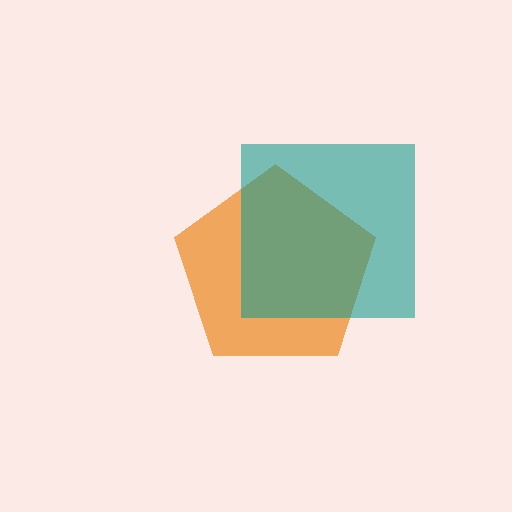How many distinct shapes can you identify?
There are 2 distinct shapes: an orange pentagon, a teal square.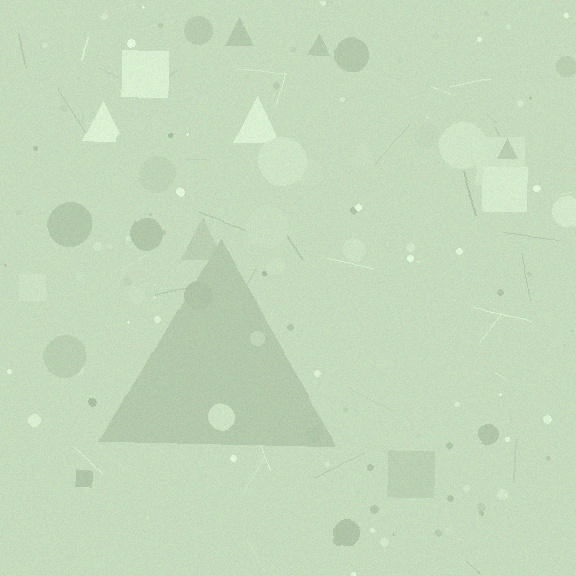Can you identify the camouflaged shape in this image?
The camouflaged shape is a triangle.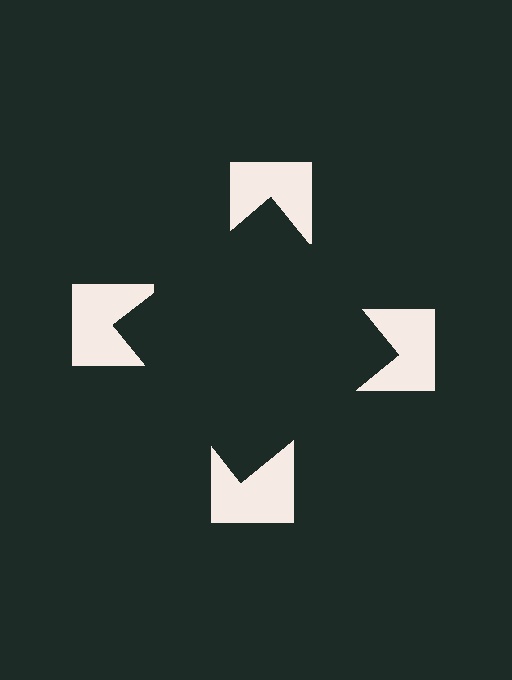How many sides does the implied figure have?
4 sides.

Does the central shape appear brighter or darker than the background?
It typically appears slightly darker than the background, even though no actual brightness change is drawn.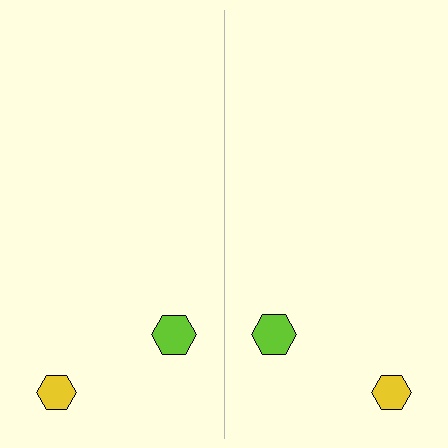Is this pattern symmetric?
Yes, this pattern has bilateral (reflection) symmetry.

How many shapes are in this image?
There are 4 shapes in this image.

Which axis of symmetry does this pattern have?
The pattern has a vertical axis of symmetry running through the center of the image.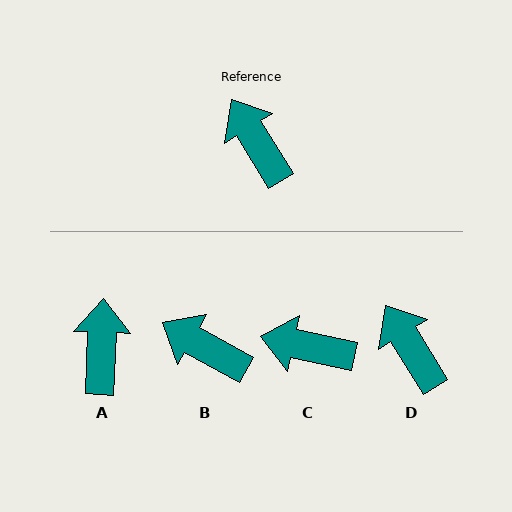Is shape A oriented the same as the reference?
No, it is off by about 34 degrees.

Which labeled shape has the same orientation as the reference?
D.